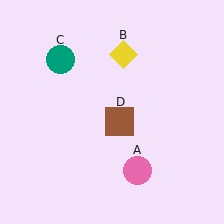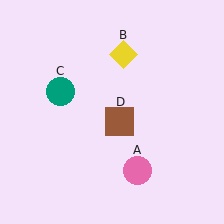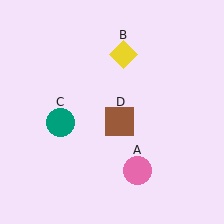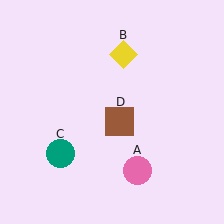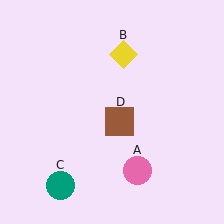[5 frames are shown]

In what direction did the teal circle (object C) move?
The teal circle (object C) moved down.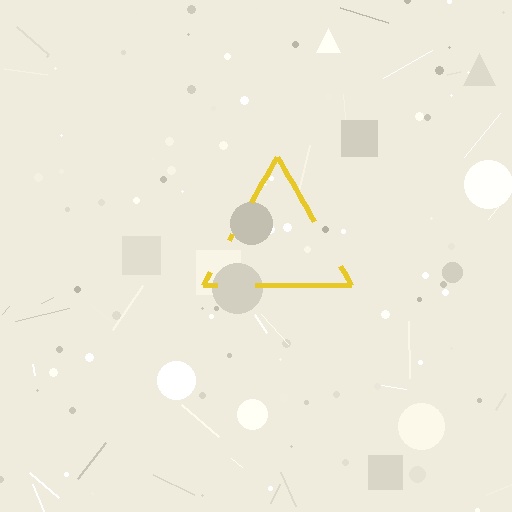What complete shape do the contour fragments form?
The contour fragments form a triangle.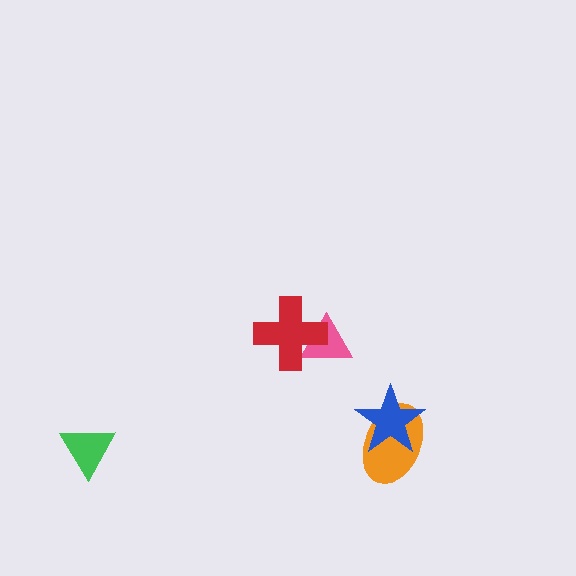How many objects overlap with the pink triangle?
1 object overlaps with the pink triangle.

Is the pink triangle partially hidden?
Yes, it is partially covered by another shape.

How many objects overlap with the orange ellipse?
1 object overlaps with the orange ellipse.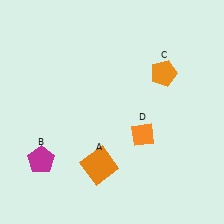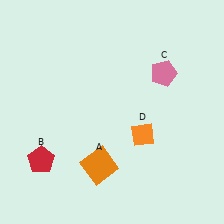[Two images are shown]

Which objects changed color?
B changed from magenta to red. C changed from orange to pink.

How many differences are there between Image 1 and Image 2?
There are 2 differences between the two images.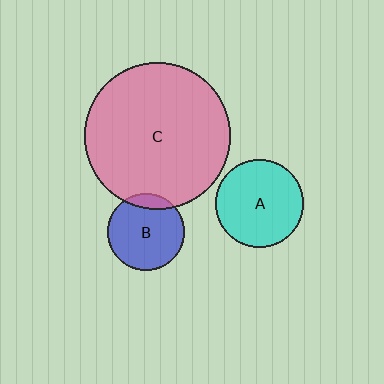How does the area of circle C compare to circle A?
Approximately 2.7 times.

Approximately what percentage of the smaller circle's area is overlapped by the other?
Approximately 10%.